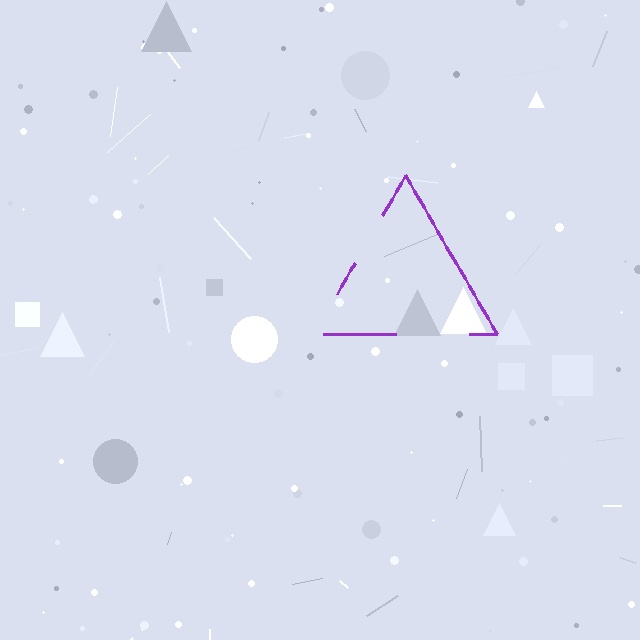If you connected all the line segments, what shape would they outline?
They would outline a triangle.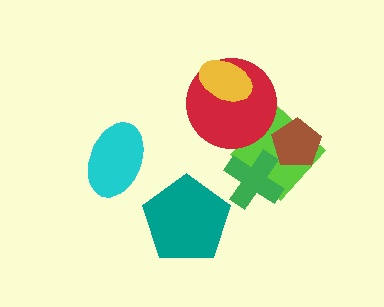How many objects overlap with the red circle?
2 objects overlap with the red circle.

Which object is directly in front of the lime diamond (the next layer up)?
The brown pentagon is directly in front of the lime diamond.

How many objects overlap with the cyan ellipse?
0 objects overlap with the cyan ellipse.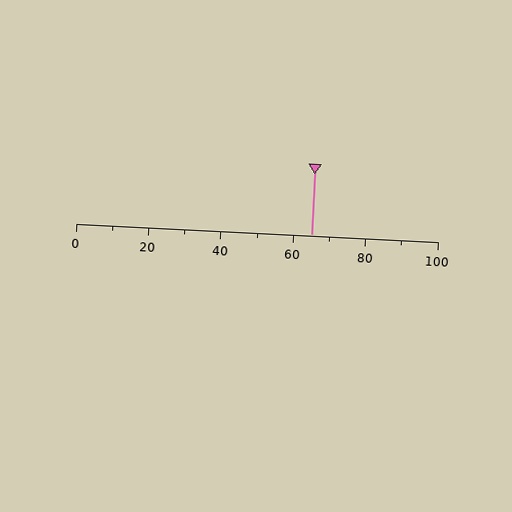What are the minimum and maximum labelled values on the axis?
The axis runs from 0 to 100.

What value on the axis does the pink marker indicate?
The marker indicates approximately 65.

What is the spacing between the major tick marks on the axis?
The major ticks are spaced 20 apart.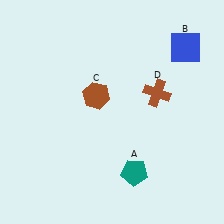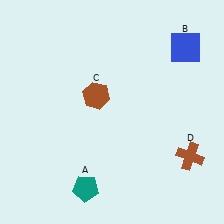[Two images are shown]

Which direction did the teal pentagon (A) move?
The teal pentagon (A) moved left.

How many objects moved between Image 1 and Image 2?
2 objects moved between the two images.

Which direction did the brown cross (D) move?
The brown cross (D) moved down.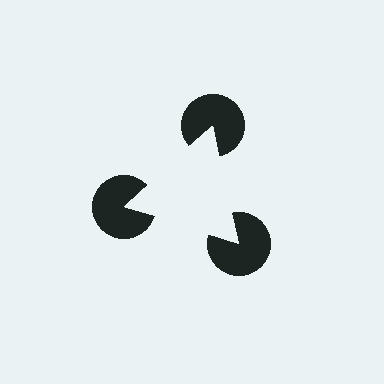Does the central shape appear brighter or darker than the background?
It typically appears slightly brighter than the background, even though no actual brightness change is drawn.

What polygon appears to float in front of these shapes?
An illusory triangle — its edges are inferred from the aligned wedge cuts in the pac-man discs, not physically drawn.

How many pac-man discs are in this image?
There are 3 — one at each vertex of the illusory triangle.